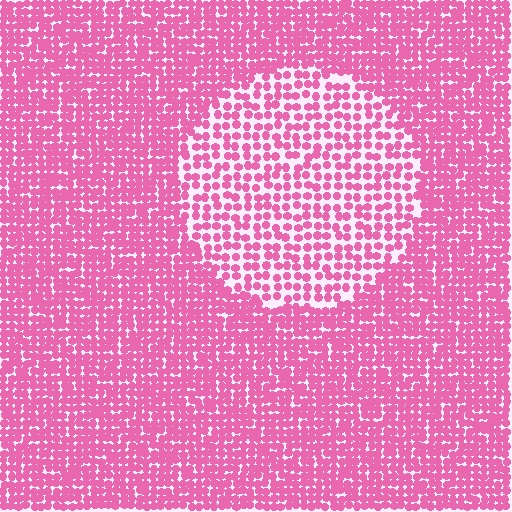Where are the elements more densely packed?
The elements are more densely packed outside the circle boundary.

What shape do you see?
I see a circle.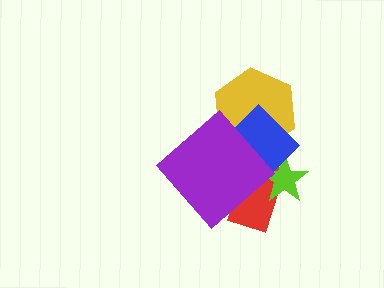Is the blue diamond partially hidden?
Yes, it is partially covered by another shape.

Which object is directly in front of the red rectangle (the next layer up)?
The lime star is directly in front of the red rectangle.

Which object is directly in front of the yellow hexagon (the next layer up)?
The blue diamond is directly in front of the yellow hexagon.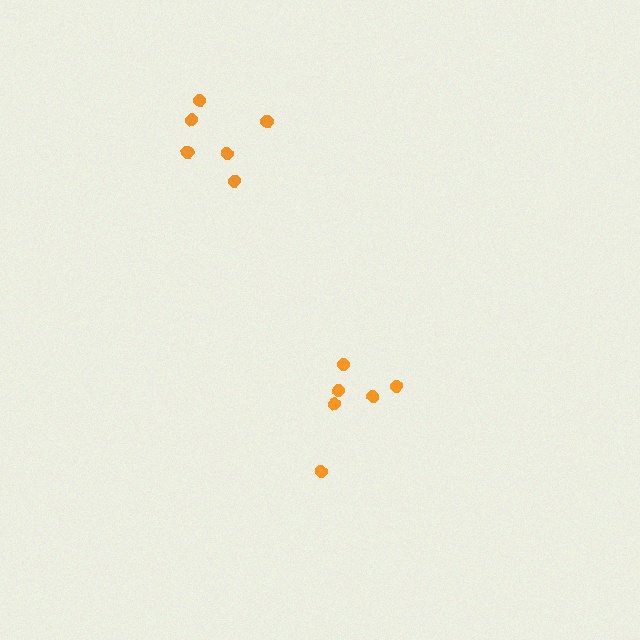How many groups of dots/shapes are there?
There are 2 groups.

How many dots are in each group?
Group 1: 6 dots, Group 2: 6 dots (12 total).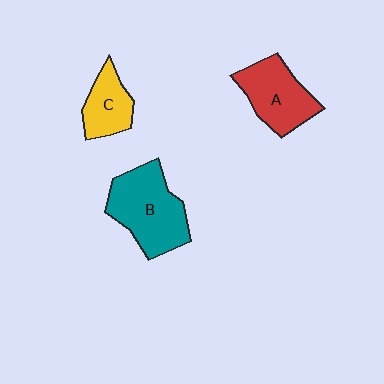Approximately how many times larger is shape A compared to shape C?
Approximately 1.4 times.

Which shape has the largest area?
Shape B (teal).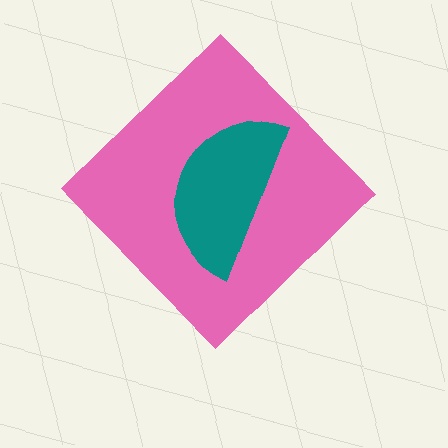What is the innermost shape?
The teal semicircle.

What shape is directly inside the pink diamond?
The teal semicircle.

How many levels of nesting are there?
2.